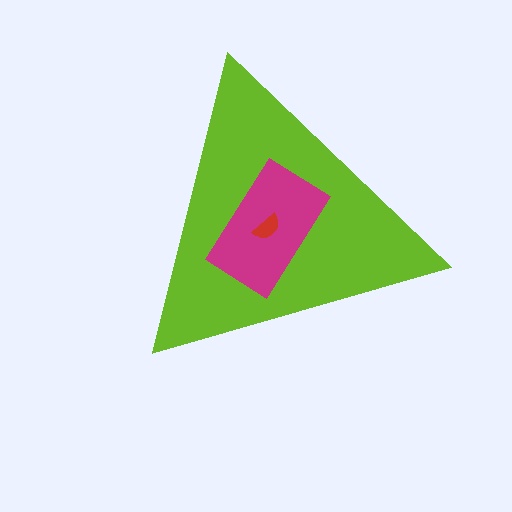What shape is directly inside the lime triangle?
The magenta rectangle.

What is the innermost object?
The red semicircle.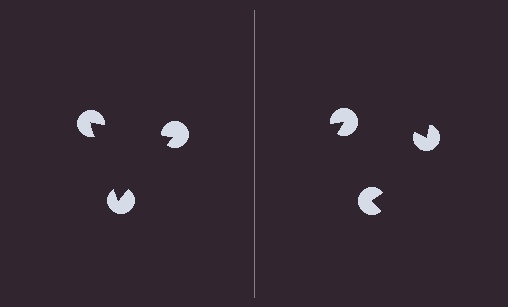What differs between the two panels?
The pac-man discs are positioned identically on both sides; only the wedge orientations differ. On the left they align to a triangle; on the right they are misaligned.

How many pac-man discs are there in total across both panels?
6 — 3 on each side.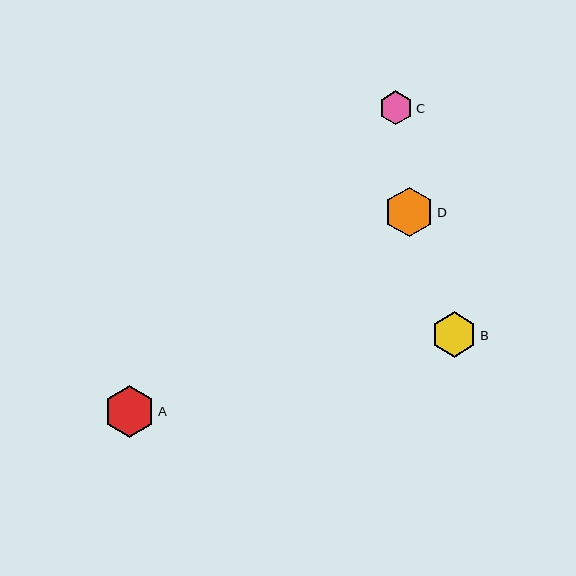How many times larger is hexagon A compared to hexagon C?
Hexagon A is approximately 1.5 times the size of hexagon C.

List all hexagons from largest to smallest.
From largest to smallest: A, D, B, C.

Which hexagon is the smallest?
Hexagon C is the smallest with a size of approximately 34 pixels.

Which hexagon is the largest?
Hexagon A is the largest with a size of approximately 51 pixels.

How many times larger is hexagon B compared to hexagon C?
Hexagon B is approximately 1.3 times the size of hexagon C.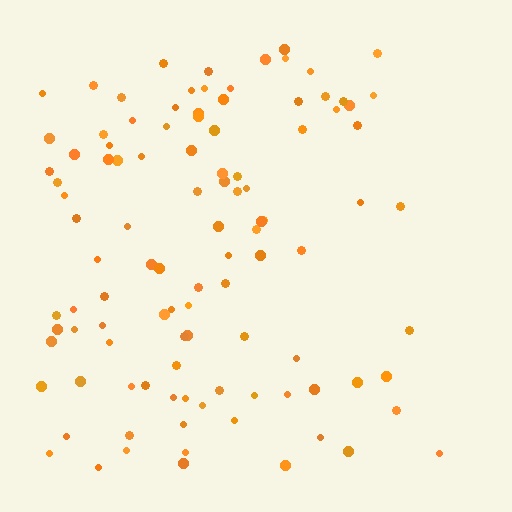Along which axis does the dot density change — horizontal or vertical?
Horizontal.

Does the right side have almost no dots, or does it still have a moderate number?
Still a moderate number, just noticeably fewer than the left.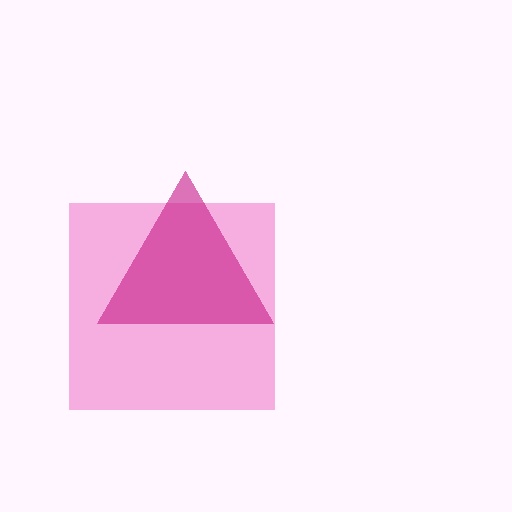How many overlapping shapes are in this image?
There are 2 overlapping shapes in the image.